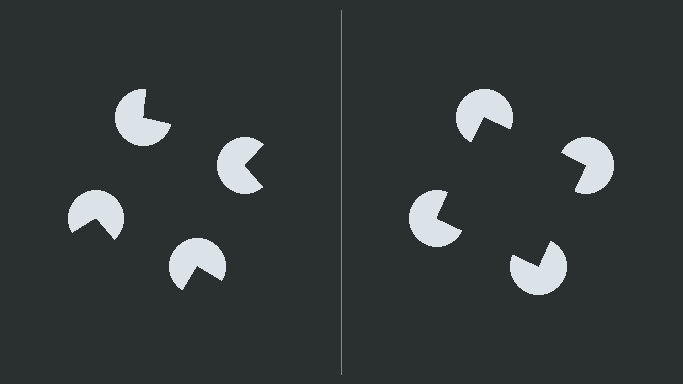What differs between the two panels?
The pac-man discs are positioned identically on both sides; only the wedge orientations differ. On the right they align to a square; on the left they are misaligned.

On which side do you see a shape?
An illusory square appears on the right side. On the left side the wedge cuts are rotated, so no coherent shape forms.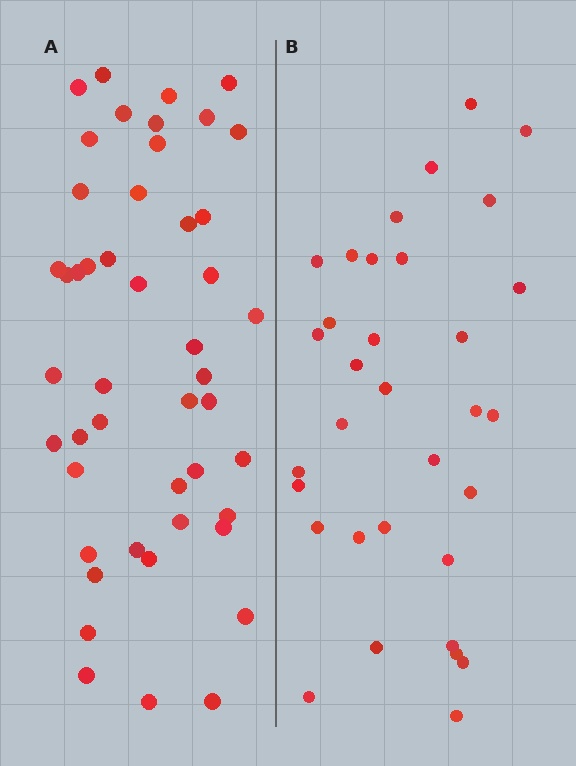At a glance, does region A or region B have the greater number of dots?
Region A (the left region) has more dots.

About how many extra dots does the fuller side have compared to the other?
Region A has approximately 15 more dots than region B.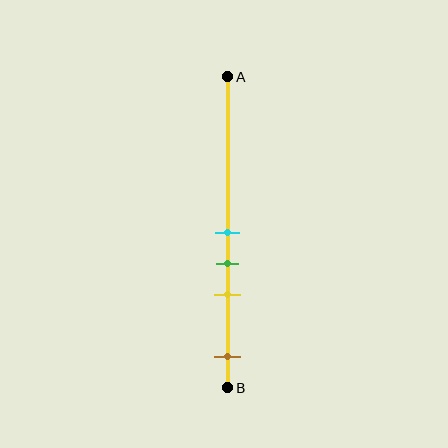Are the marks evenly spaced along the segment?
No, the marks are not evenly spaced.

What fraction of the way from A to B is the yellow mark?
The yellow mark is approximately 70% (0.7) of the way from A to B.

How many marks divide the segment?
There are 4 marks dividing the segment.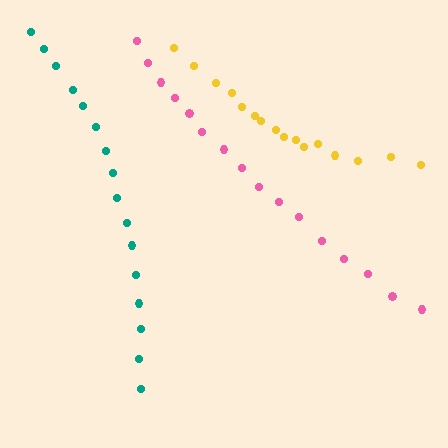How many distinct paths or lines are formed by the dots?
There are 3 distinct paths.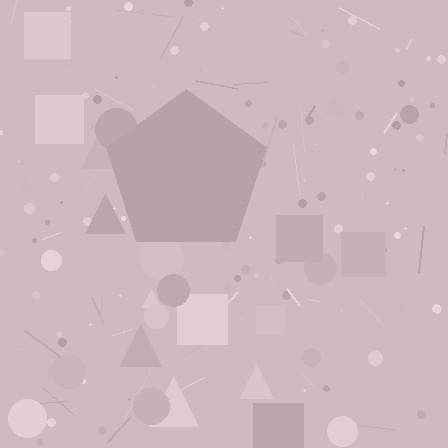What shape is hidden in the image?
A pentagon is hidden in the image.